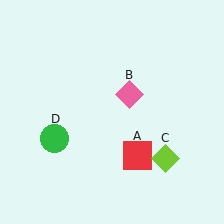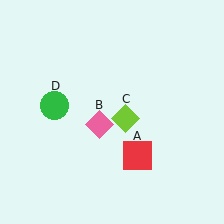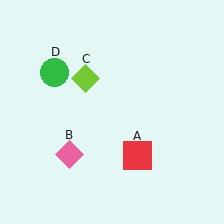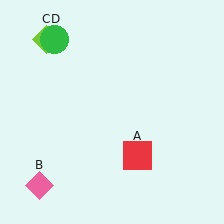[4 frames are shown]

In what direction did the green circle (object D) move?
The green circle (object D) moved up.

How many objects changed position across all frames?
3 objects changed position: pink diamond (object B), lime diamond (object C), green circle (object D).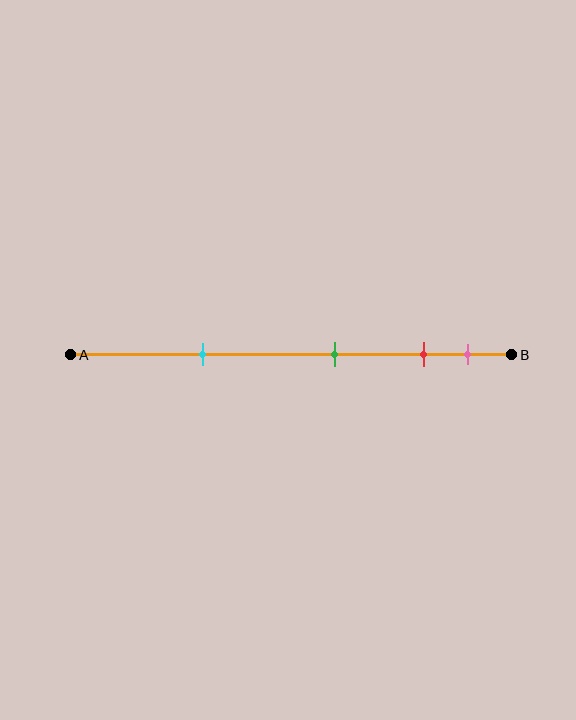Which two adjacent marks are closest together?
The red and pink marks are the closest adjacent pair.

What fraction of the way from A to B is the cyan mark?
The cyan mark is approximately 30% (0.3) of the way from A to B.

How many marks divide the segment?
There are 4 marks dividing the segment.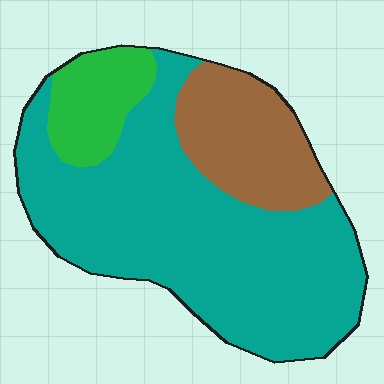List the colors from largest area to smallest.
From largest to smallest: teal, brown, green.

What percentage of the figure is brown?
Brown covers around 20% of the figure.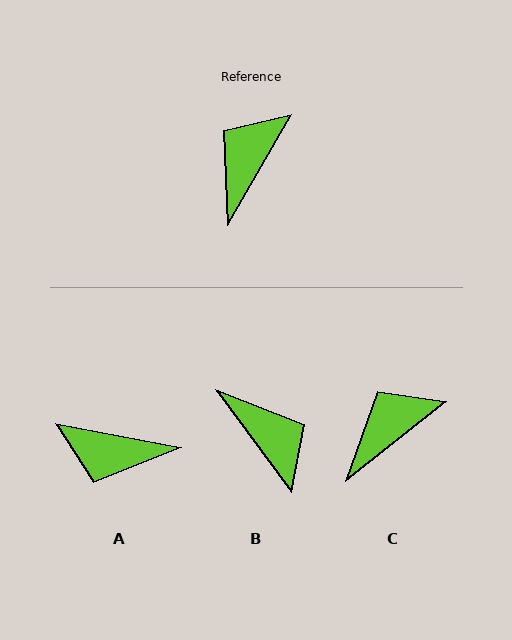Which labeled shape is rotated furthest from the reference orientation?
B, about 114 degrees away.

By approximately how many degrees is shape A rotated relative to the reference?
Approximately 109 degrees counter-clockwise.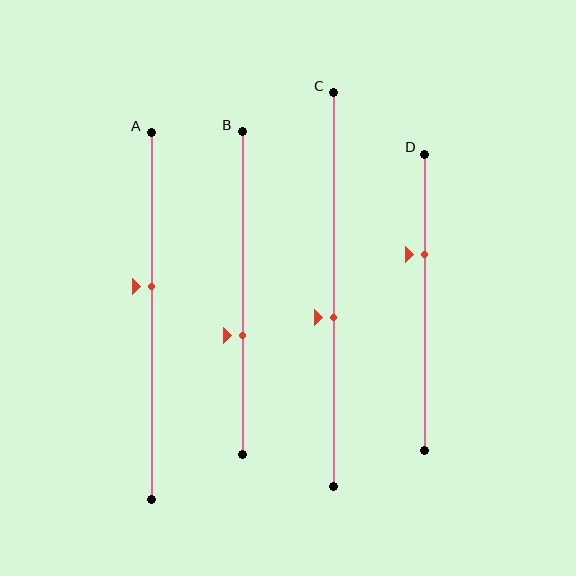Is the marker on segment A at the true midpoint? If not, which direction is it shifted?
No, the marker on segment A is shifted upward by about 8% of the segment length.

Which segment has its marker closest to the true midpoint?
Segment C has its marker closest to the true midpoint.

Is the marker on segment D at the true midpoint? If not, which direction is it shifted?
No, the marker on segment D is shifted upward by about 16% of the segment length.